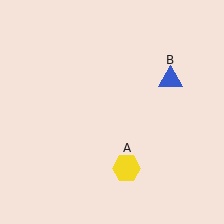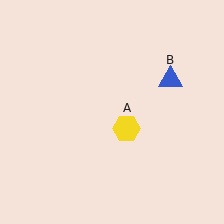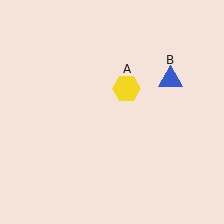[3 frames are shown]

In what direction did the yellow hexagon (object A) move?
The yellow hexagon (object A) moved up.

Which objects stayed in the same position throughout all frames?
Blue triangle (object B) remained stationary.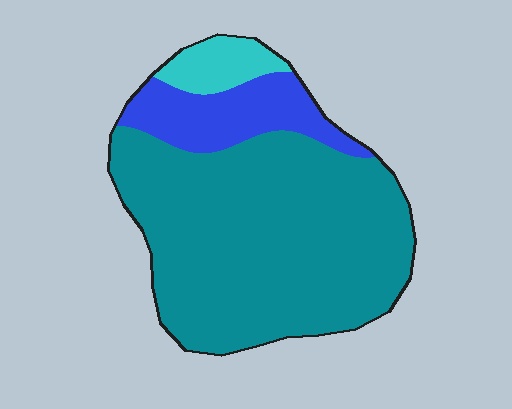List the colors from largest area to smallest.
From largest to smallest: teal, blue, cyan.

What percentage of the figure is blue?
Blue covers about 15% of the figure.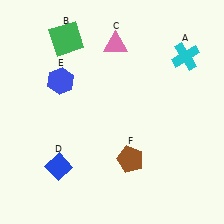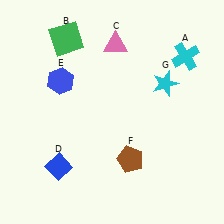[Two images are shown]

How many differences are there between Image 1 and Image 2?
There is 1 difference between the two images.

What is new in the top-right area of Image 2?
A cyan star (G) was added in the top-right area of Image 2.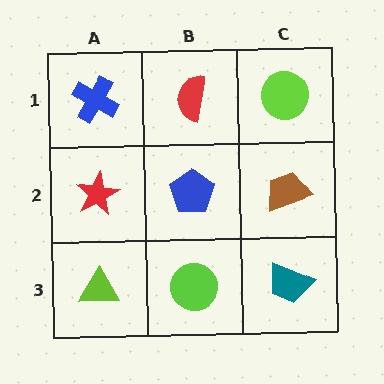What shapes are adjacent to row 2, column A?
A blue cross (row 1, column A), a lime triangle (row 3, column A), a blue pentagon (row 2, column B).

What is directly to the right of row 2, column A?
A blue pentagon.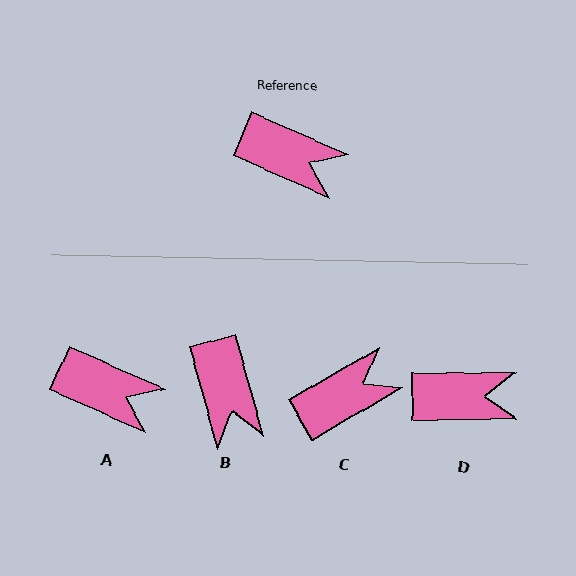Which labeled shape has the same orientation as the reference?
A.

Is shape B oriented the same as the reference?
No, it is off by about 50 degrees.